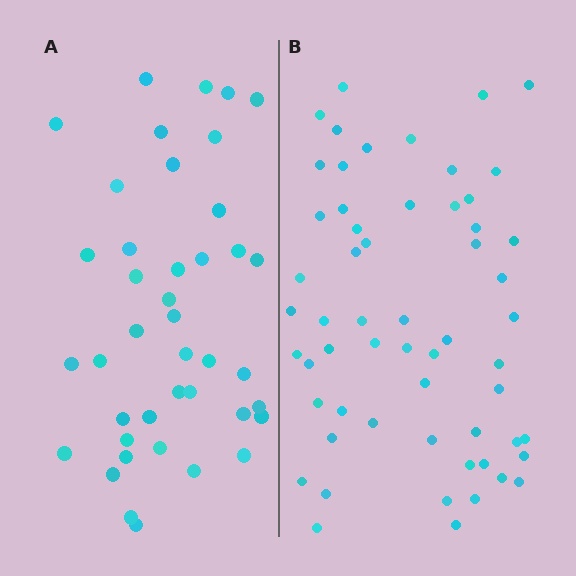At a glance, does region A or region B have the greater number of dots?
Region B (the right region) has more dots.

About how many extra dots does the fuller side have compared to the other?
Region B has approximately 15 more dots than region A.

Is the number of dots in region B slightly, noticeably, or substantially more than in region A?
Region B has noticeably more, but not dramatically so. The ratio is roughly 1.4 to 1.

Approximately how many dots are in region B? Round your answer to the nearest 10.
About 60 dots. (The exact count is 58, which rounds to 60.)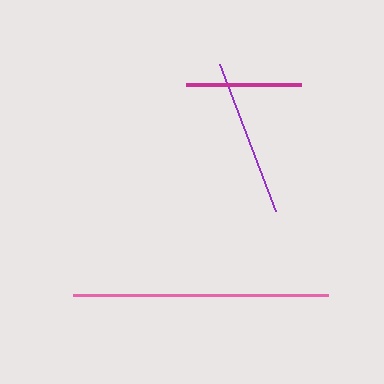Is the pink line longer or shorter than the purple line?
The pink line is longer than the purple line.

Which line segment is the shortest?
The magenta line is the shortest at approximately 114 pixels.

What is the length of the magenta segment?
The magenta segment is approximately 114 pixels long.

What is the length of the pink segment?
The pink segment is approximately 256 pixels long.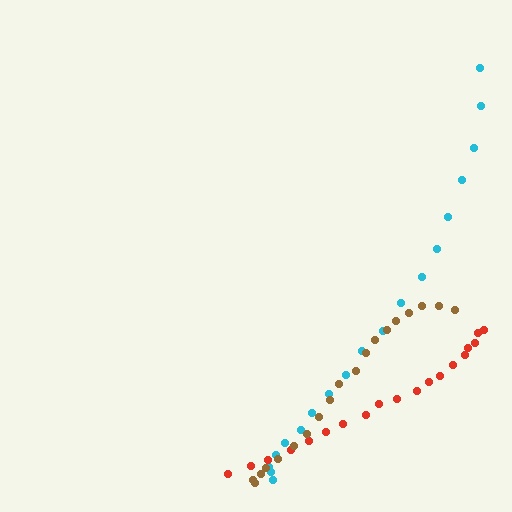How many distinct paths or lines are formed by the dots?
There are 3 distinct paths.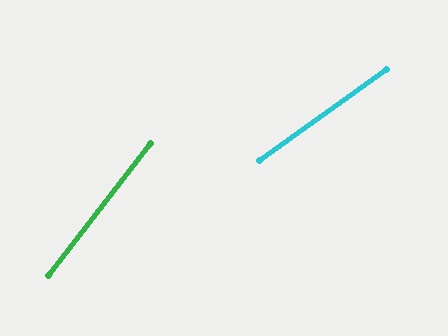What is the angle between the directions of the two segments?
Approximately 17 degrees.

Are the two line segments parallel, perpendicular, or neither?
Neither parallel nor perpendicular — they differ by about 17°.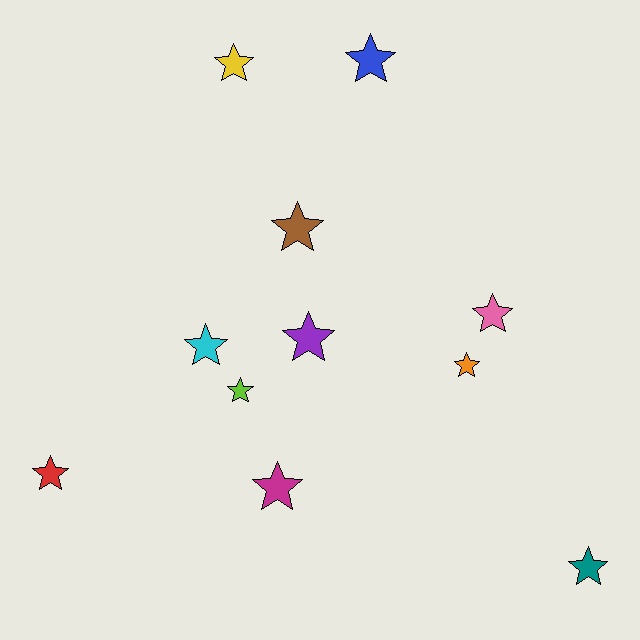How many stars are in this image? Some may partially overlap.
There are 11 stars.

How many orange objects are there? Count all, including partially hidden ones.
There is 1 orange object.